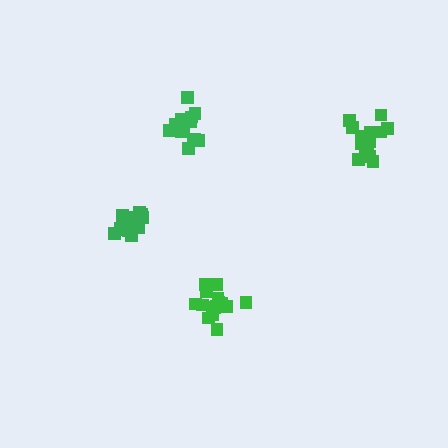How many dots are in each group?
Group 1: 14 dots, Group 2: 16 dots, Group 3: 18 dots, Group 4: 16 dots (64 total).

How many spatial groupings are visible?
There are 4 spatial groupings.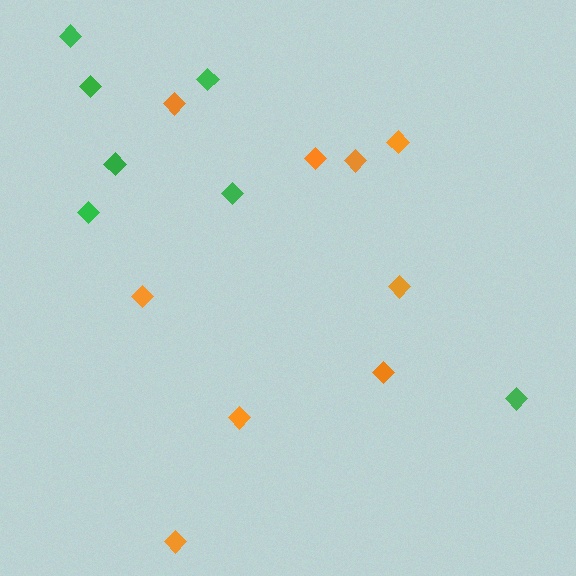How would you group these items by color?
There are 2 groups: one group of orange diamonds (9) and one group of green diamonds (7).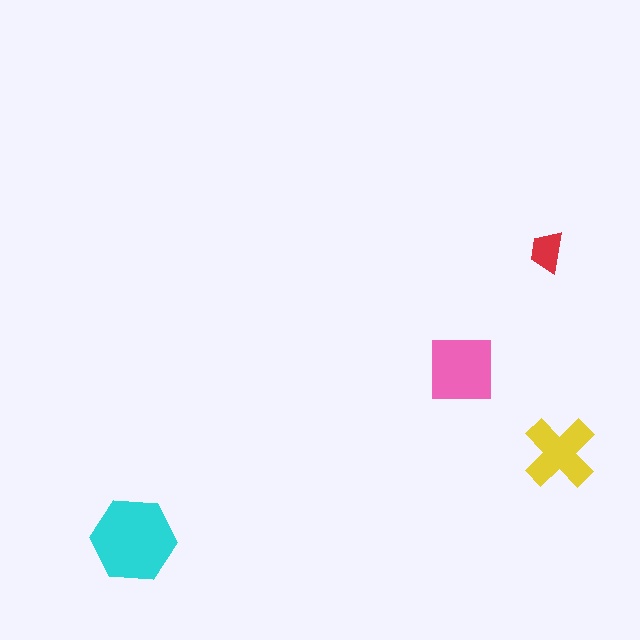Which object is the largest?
The cyan hexagon.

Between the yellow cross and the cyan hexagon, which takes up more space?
The cyan hexagon.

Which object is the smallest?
The red trapezoid.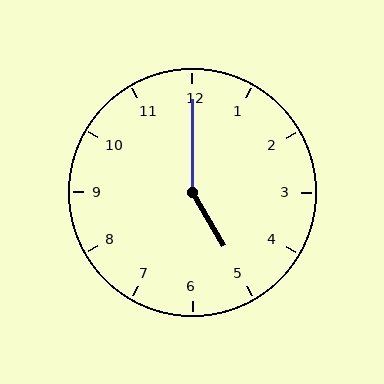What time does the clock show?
5:00.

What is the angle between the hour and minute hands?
Approximately 150 degrees.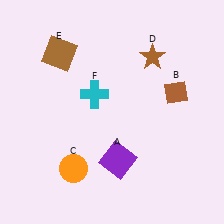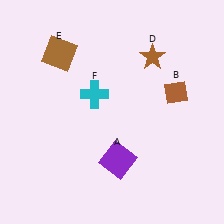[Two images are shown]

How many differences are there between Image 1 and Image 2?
There is 1 difference between the two images.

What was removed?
The orange circle (C) was removed in Image 2.